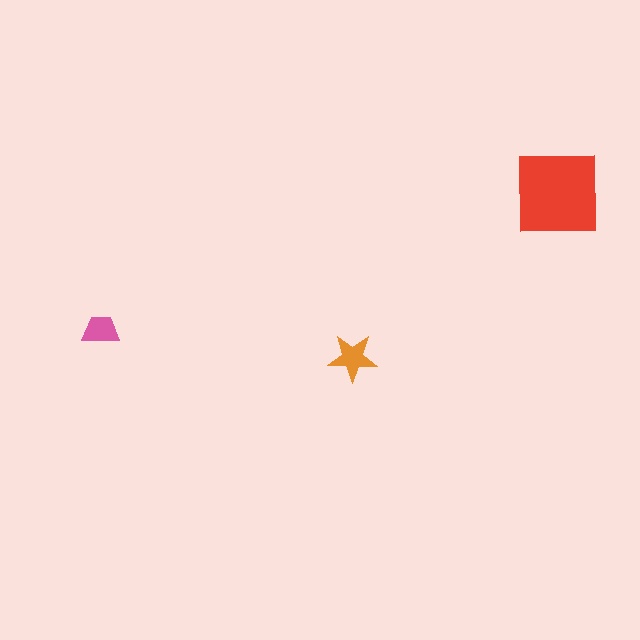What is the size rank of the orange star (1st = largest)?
2nd.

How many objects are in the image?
There are 3 objects in the image.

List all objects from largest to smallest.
The red square, the orange star, the pink trapezoid.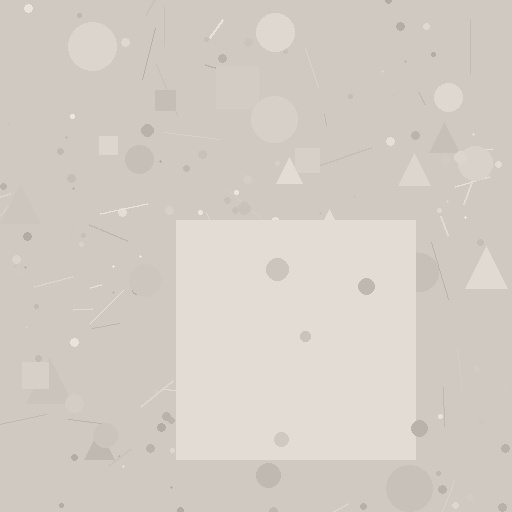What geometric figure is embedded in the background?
A square is embedded in the background.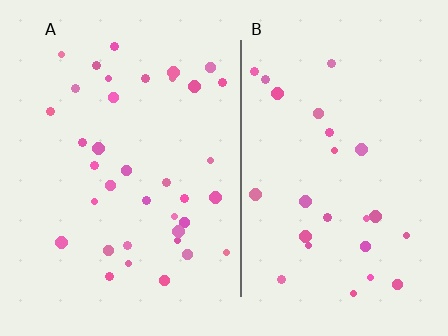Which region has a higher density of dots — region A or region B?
A (the left).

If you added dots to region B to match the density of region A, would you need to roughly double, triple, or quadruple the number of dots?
Approximately double.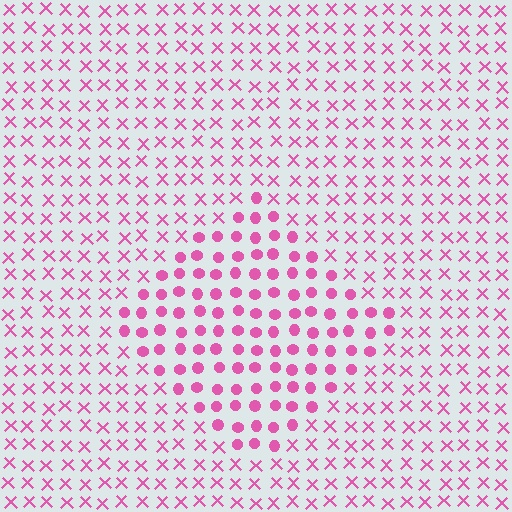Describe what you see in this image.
The image is filled with small pink elements arranged in a uniform grid. A diamond-shaped region contains circles, while the surrounding area contains X marks. The boundary is defined purely by the change in element shape.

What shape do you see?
I see a diamond.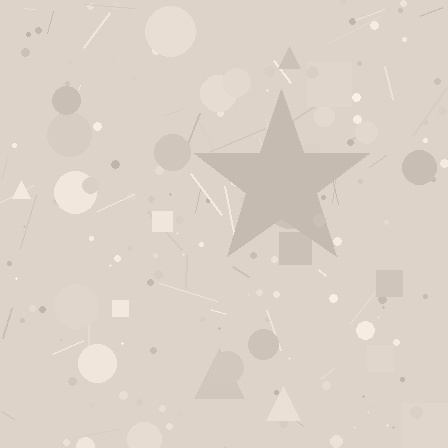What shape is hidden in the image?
A star is hidden in the image.